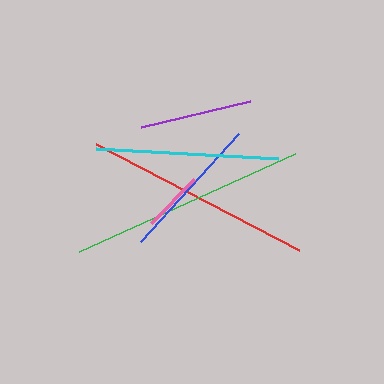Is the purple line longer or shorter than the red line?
The red line is longer than the purple line.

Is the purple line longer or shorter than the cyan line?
The cyan line is longer than the purple line.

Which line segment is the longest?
The green line is the longest at approximately 237 pixels.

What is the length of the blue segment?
The blue segment is approximately 146 pixels long.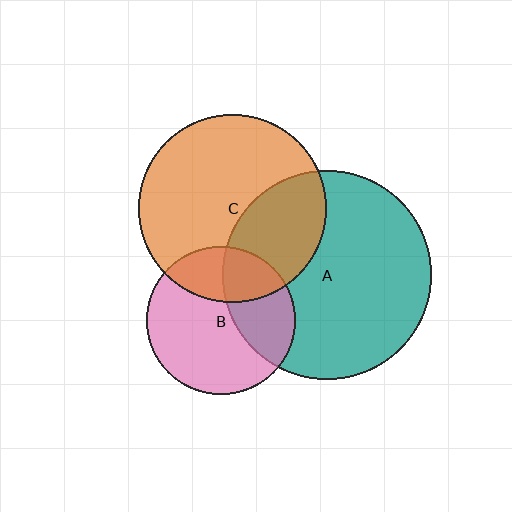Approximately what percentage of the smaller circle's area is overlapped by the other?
Approximately 35%.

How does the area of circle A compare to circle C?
Approximately 1.2 times.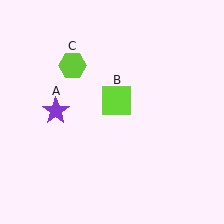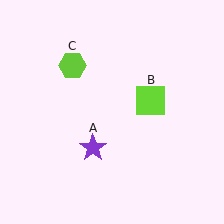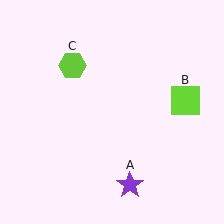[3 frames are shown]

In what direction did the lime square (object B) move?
The lime square (object B) moved right.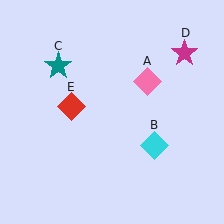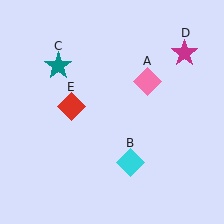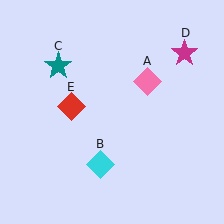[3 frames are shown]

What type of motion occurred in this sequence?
The cyan diamond (object B) rotated clockwise around the center of the scene.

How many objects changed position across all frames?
1 object changed position: cyan diamond (object B).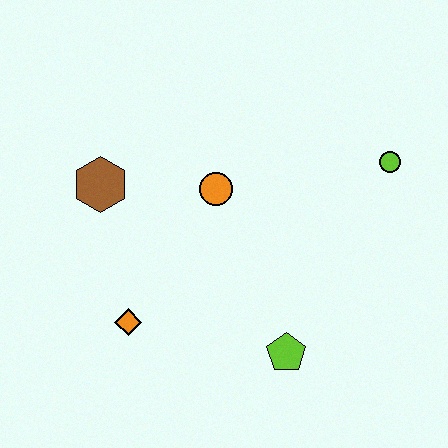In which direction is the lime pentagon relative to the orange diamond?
The lime pentagon is to the right of the orange diamond.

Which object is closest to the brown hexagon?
The orange circle is closest to the brown hexagon.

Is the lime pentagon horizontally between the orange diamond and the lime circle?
Yes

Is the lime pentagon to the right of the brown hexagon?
Yes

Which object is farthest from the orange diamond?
The lime circle is farthest from the orange diamond.